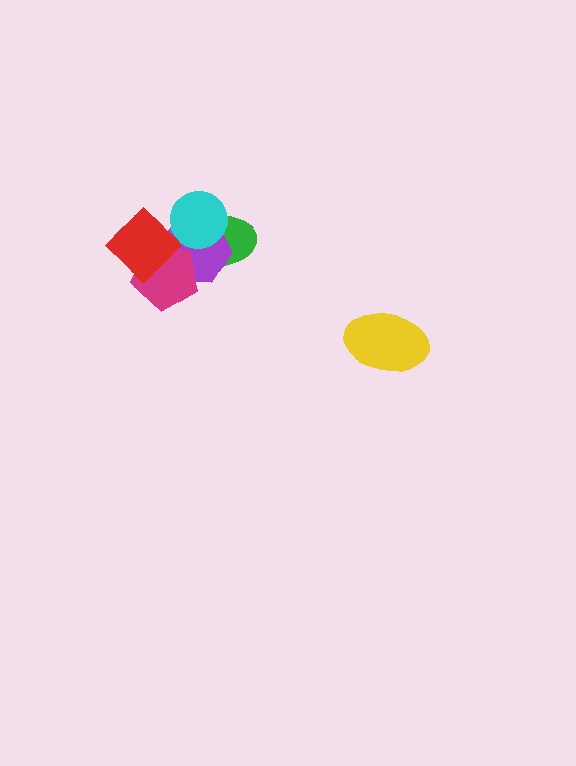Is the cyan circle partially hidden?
No, no other shape covers it.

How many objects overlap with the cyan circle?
2 objects overlap with the cyan circle.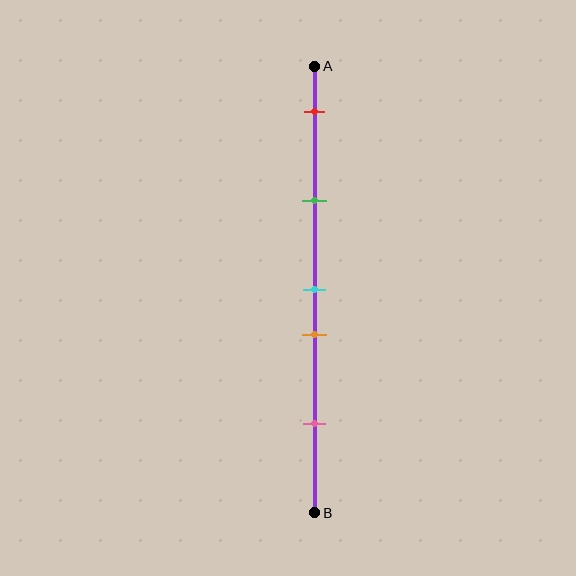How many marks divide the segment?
There are 5 marks dividing the segment.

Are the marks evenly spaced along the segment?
No, the marks are not evenly spaced.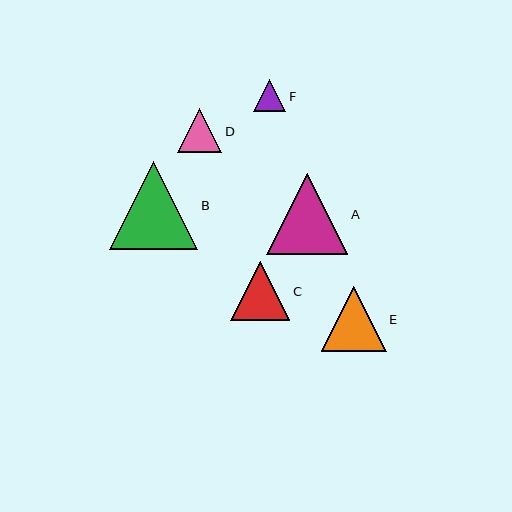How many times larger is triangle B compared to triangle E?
Triangle B is approximately 1.4 times the size of triangle E.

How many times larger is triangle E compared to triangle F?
Triangle E is approximately 2.0 times the size of triangle F.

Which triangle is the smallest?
Triangle F is the smallest with a size of approximately 32 pixels.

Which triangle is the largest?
Triangle B is the largest with a size of approximately 88 pixels.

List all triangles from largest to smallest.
From largest to smallest: B, A, E, C, D, F.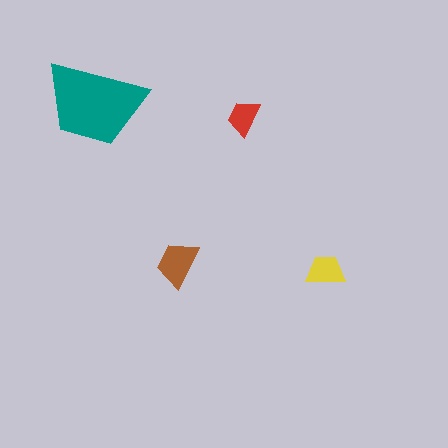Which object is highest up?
The teal trapezoid is topmost.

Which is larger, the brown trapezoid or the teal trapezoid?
The teal one.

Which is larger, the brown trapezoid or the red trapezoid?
The brown one.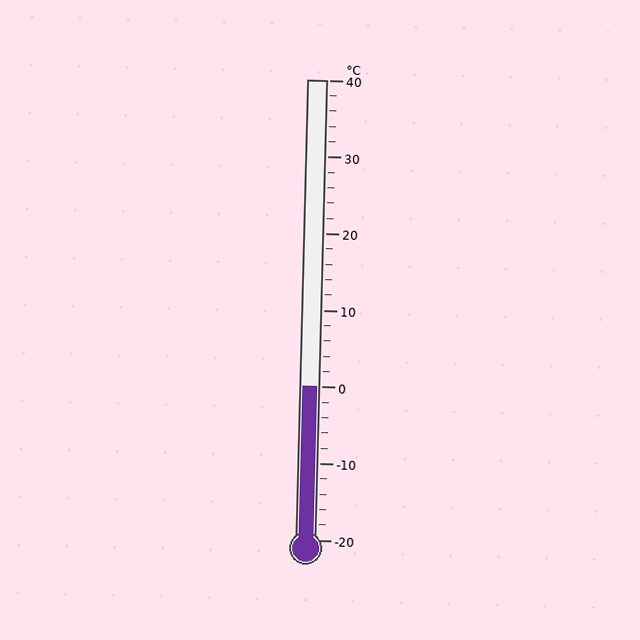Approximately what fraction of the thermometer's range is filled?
The thermometer is filled to approximately 35% of its range.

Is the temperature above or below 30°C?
The temperature is below 30°C.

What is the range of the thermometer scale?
The thermometer scale ranges from -20°C to 40°C.